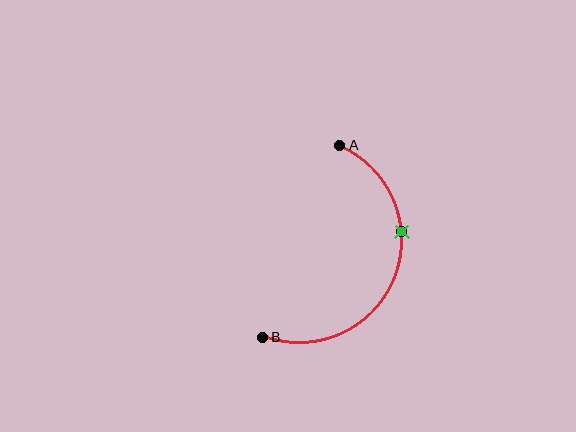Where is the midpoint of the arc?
The arc midpoint is the point on the curve farthest from the straight line joining A and B. It sits to the right of that line.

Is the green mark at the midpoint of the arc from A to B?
No. The green mark lies on the arc but is closer to endpoint A. The arc midpoint would be at the point on the curve equidistant along the arc from both A and B.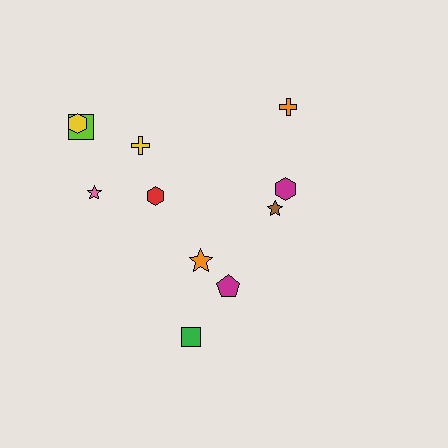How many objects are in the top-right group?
There are 3 objects.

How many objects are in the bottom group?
There are 3 objects.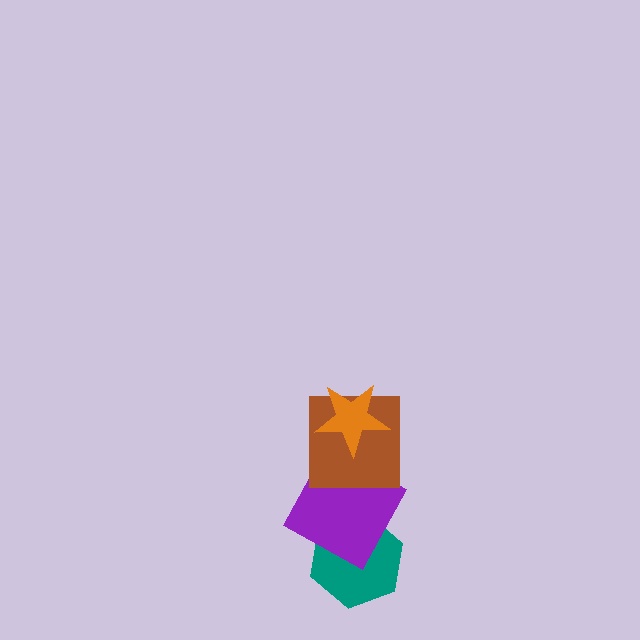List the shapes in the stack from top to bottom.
From top to bottom: the orange star, the brown square, the purple square, the teal hexagon.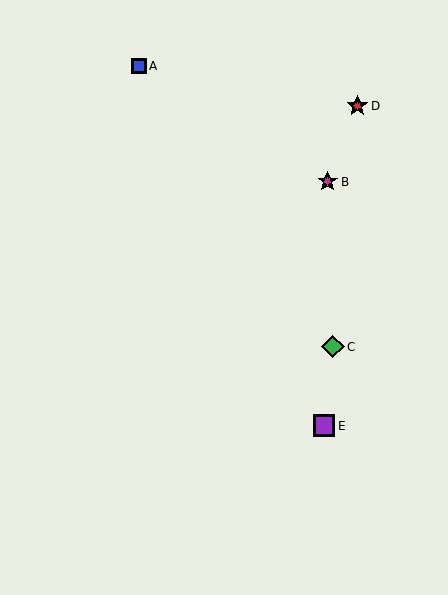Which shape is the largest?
The green diamond (labeled C) is the largest.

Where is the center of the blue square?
The center of the blue square is at (139, 66).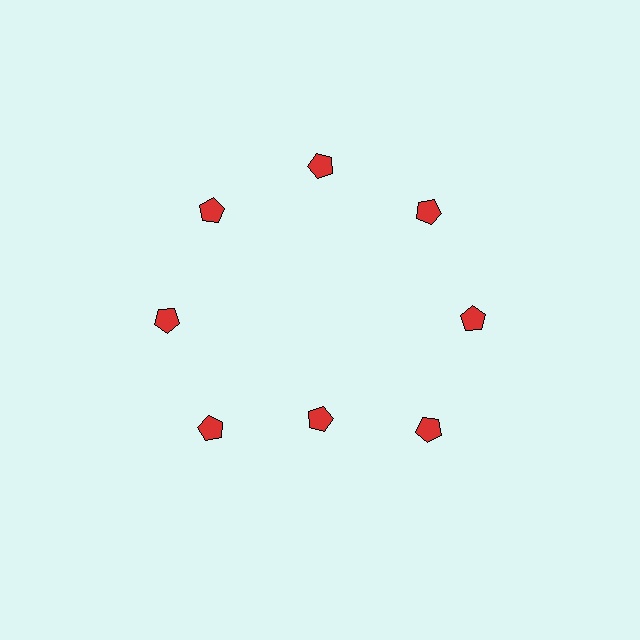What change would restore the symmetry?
The symmetry would be restored by moving it outward, back onto the ring so that all 8 pentagons sit at equal angles and equal distance from the center.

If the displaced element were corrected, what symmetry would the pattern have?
It would have 8-fold rotational symmetry — the pattern would map onto itself every 45 degrees.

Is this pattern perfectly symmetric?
No. The 8 red pentagons are arranged in a ring, but one element near the 6 o'clock position is pulled inward toward the center, breaking the 8-fold rotational symmetry.